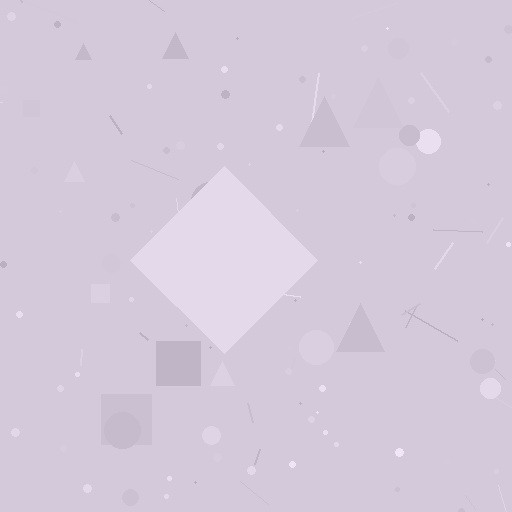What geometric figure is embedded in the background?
A diamond is embedded in the background.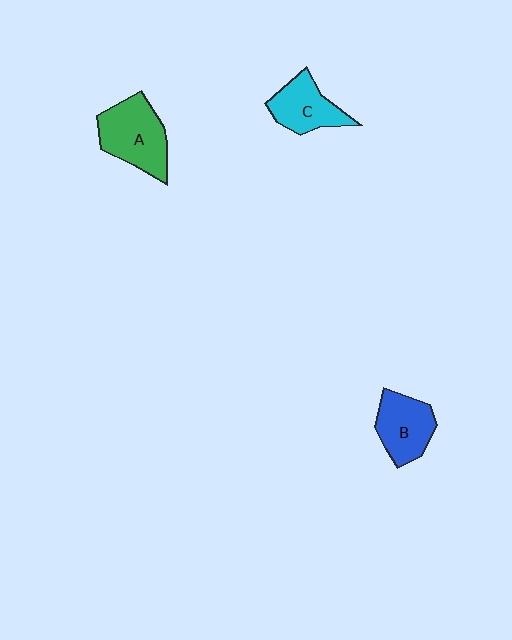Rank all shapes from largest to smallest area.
From largest to smallest: A (green), B (blue), C (cyan).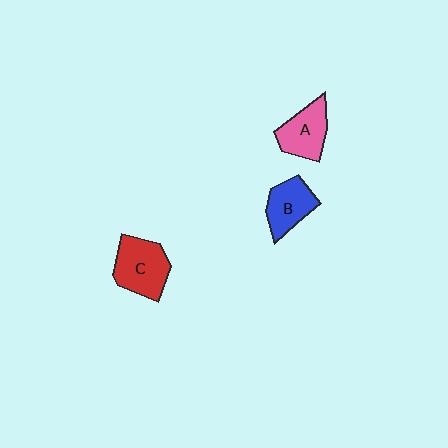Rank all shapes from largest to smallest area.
From largest to smallest: C (red), A (pink), B (blue).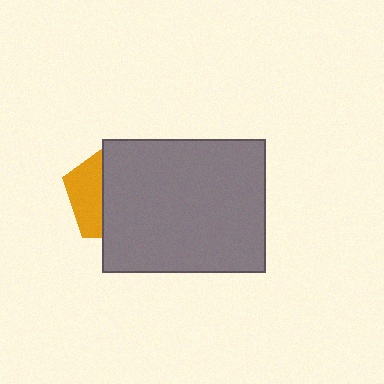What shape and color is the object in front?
The object in front is a gray rectangle.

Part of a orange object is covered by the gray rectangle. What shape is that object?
It is a pentagon.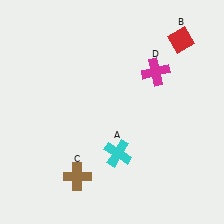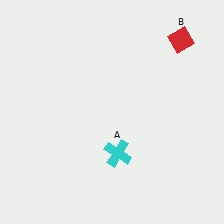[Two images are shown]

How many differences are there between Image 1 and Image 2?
There are 2 differences between the two images.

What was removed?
The magenta cross (D), the brown cross (C) were removed in Image 2.